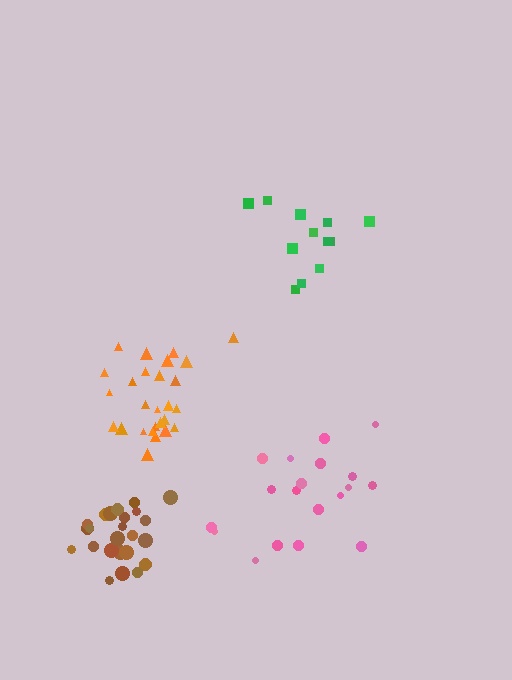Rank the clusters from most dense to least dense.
brown, orange, green, pink.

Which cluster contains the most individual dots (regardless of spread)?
Orange (27).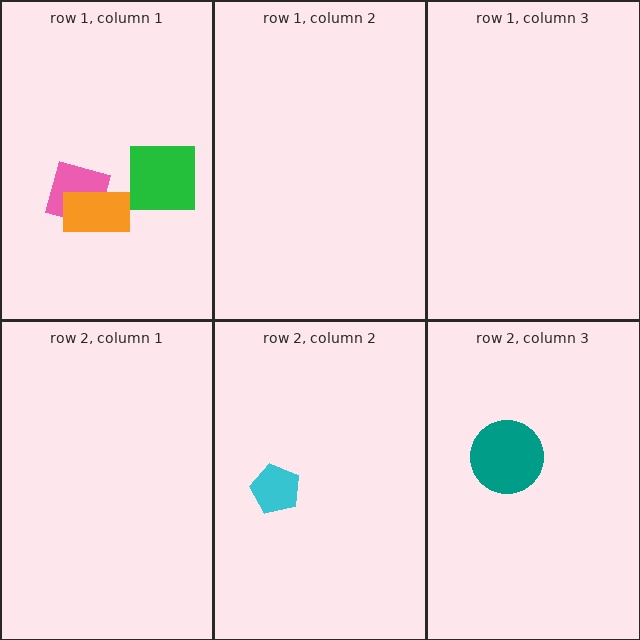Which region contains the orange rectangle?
The row 1, column 1 region.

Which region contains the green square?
The row 1, column 1 region.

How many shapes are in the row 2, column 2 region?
1.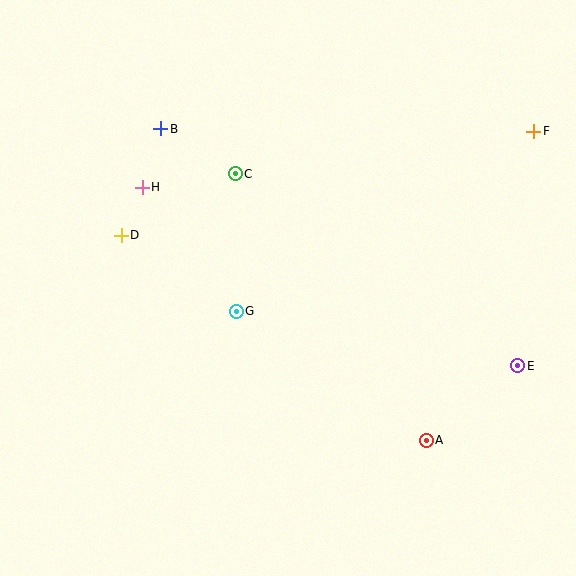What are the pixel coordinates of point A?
Point A is at (426, 440).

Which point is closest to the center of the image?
Point G at (236, 311) is closest to the center.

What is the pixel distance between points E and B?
The distance between E and B is 429 pixels.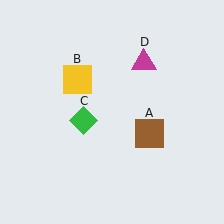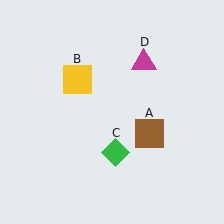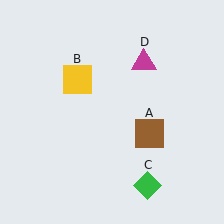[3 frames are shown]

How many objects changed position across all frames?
1 object changed position: green diamond (object C).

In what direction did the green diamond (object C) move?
The green diamond (object C) moved down and to the right.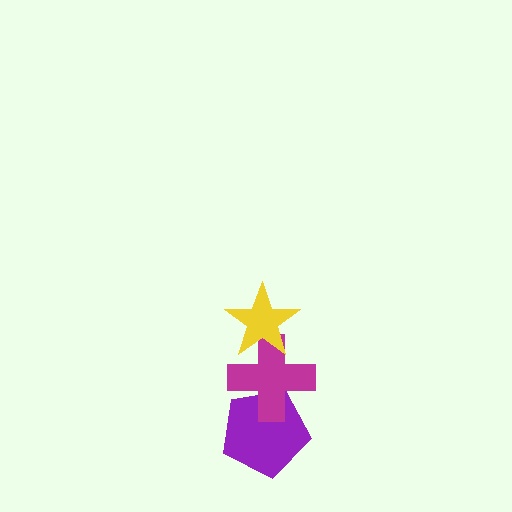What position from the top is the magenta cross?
The magenta cross is 2nd from the top.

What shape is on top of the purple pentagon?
The magenta cross is on top of the purple pentagon.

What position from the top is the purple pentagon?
The purple pentagon is 3rd from the top.